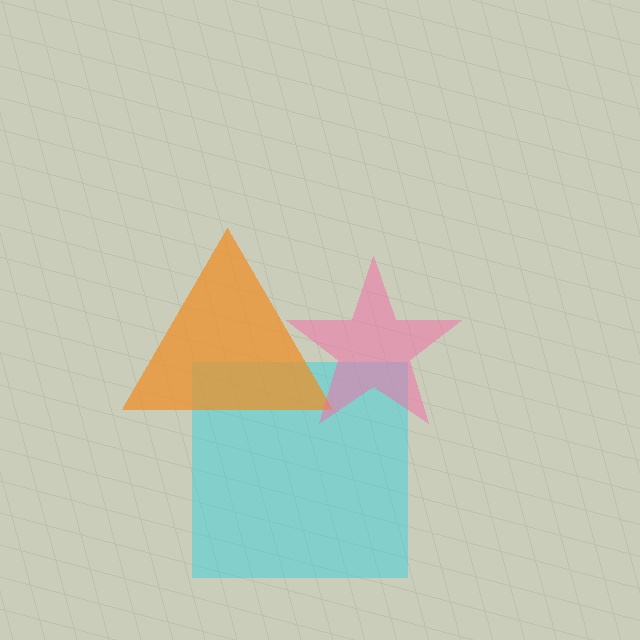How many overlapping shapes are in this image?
There are 3 overlapping shapes in the image.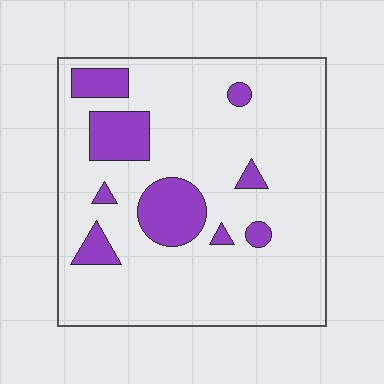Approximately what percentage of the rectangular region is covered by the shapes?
Approximately 15%.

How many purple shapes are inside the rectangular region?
9.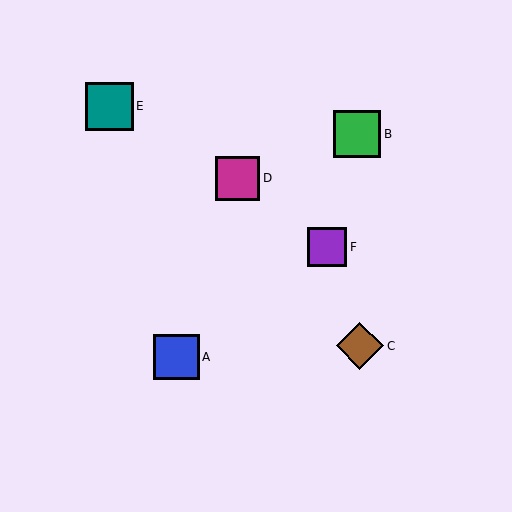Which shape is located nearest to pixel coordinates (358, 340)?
The brown diamond (labeled C) at (360, 346) is nearest to that location.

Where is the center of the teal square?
The center of the teal square is at (110, 106).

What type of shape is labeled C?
Shape C is a brown diamond.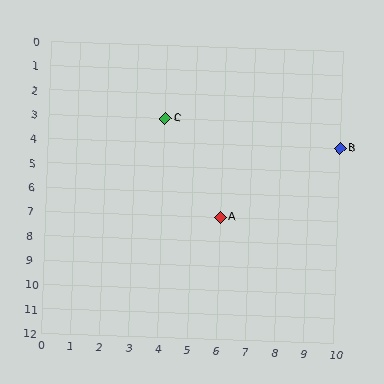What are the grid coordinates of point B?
Point B is at grid coordinates (10, 4).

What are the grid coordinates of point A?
Point A is at grid coordinates (6, 7).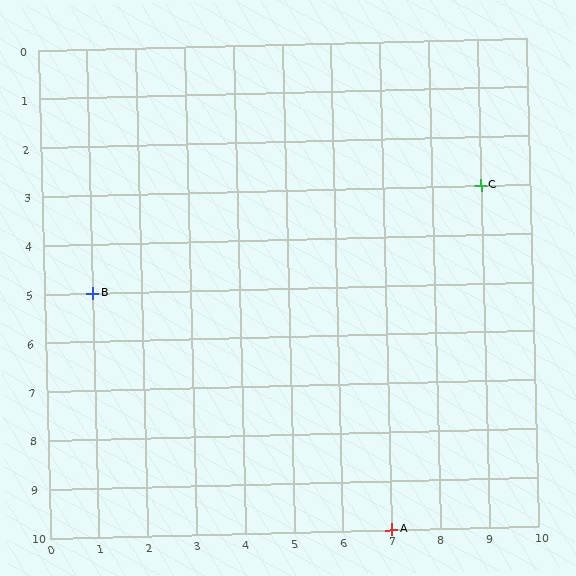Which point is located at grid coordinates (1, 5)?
Point B is at (1, 5).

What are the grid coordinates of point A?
Point A is at grid coordinates (7, 10).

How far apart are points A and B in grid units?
Points A and B are 6 columns and 5 rows apart (about 7.8 grid units diagonally).